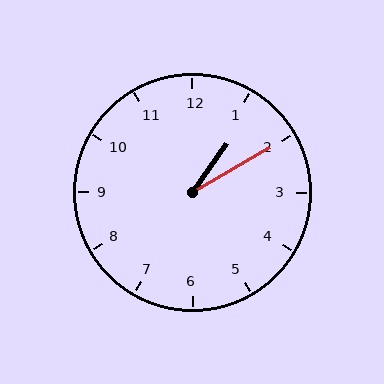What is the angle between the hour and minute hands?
Approximately 25 degrees.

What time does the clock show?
1:10.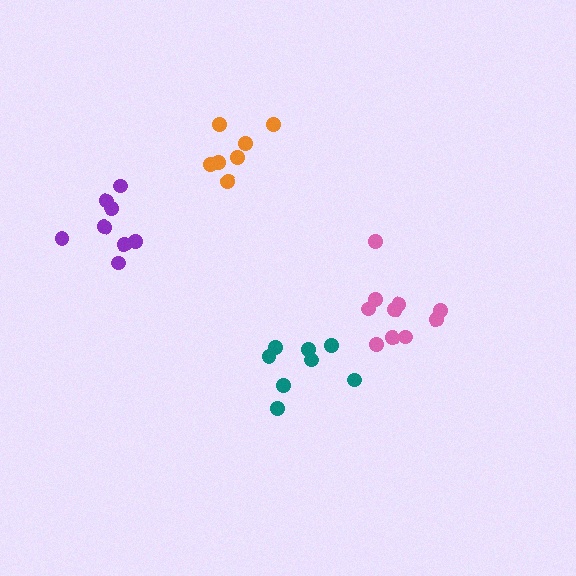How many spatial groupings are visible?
There are 4 spatial groupings.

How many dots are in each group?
Group 1: 8 dots, Group 2: 7 dots, Group 3: 10 dots, Group 4: 8 dots (33 total).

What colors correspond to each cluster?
The clusters are colored: teal, orange, pink, purple.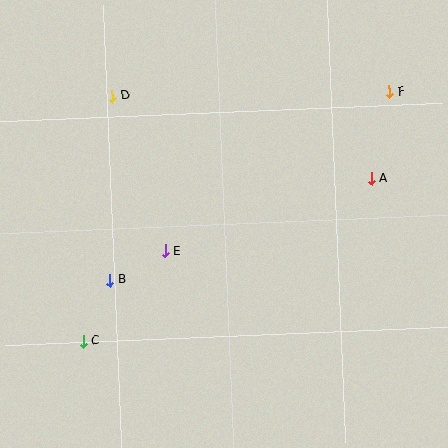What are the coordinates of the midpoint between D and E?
The midpoint between D and E is at (139, 174).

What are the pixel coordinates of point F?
Point F is at (390, 92).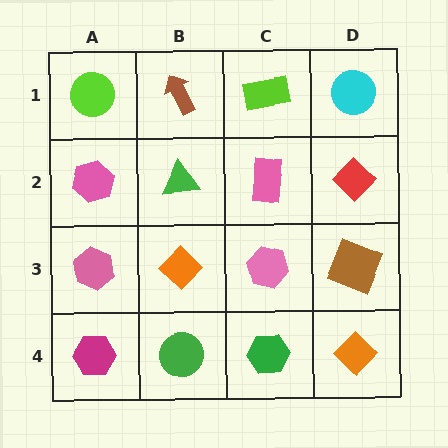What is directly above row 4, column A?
A pink hexagon.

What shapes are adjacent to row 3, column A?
A pink hexagon (row 2, column A), a magenta hexagon (row 4, column A), an orange diamond (row 3, column B).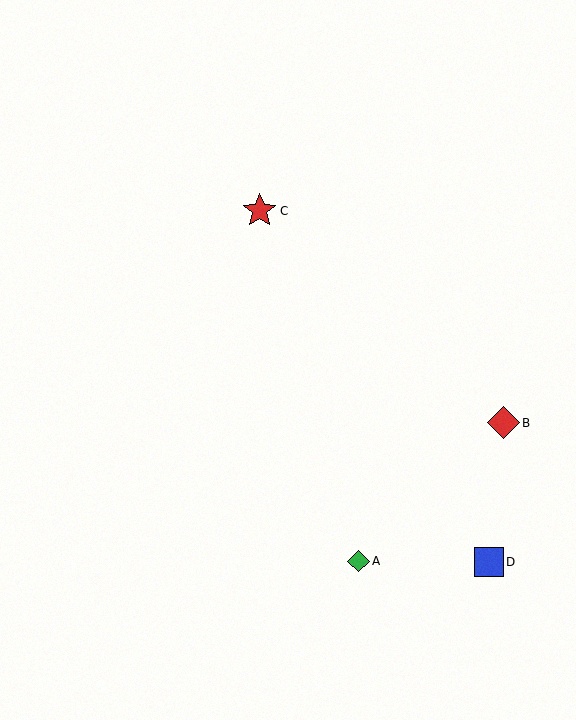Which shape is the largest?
The red star (labeled C) is the largest.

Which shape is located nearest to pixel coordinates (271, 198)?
The red star (labeled C) at (260, 211) is nearest to that location.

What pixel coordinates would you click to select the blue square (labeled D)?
Click at (489, 562) to select the blue square D.